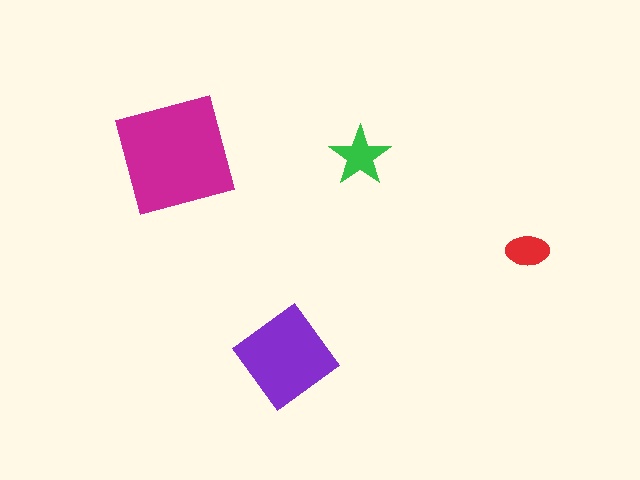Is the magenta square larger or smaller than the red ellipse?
Larger.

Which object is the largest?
The magenta square.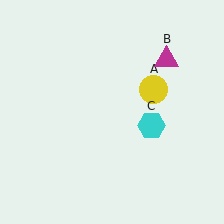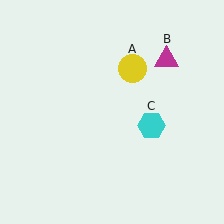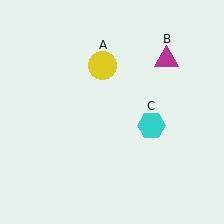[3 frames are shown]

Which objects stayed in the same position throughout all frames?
Magenta triangle (object B) and cyan hexagon (object C) remained stationary.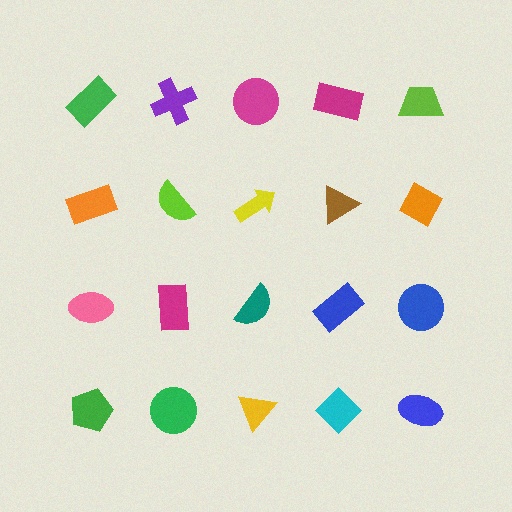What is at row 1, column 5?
A lime trapezoid.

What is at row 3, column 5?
A blue circle.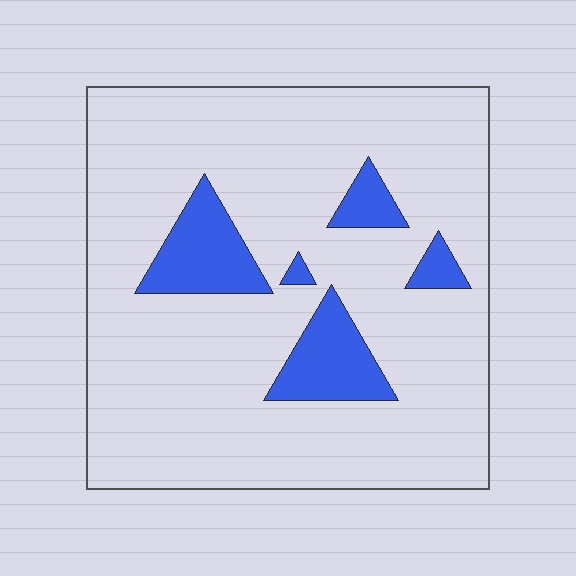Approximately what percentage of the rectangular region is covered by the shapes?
Approximately 15%.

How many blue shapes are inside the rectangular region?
5.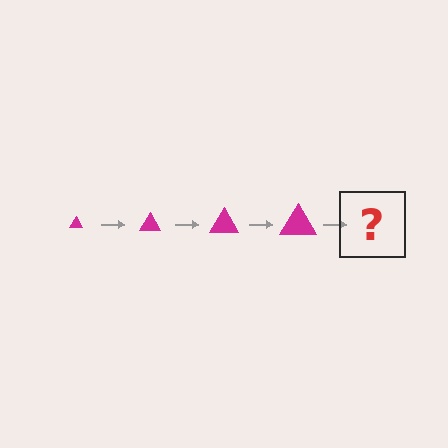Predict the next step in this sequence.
The next step is a magenta triangle, larger than the previous one.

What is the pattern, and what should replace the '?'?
The pattern is that the triangle gets progressively larger each step. The '?' should be a magenta triangle, larger than the previous one.